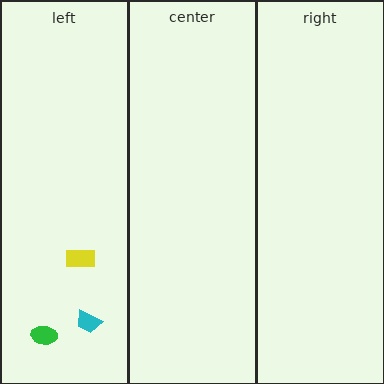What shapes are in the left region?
The yellow rectangle, the cyan trapezoid, the green ellipse.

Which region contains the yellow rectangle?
The left region.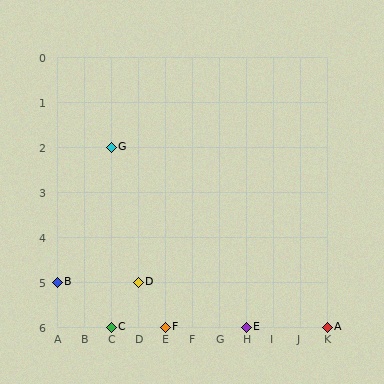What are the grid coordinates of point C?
Point C is at grid coordinates (C, 6).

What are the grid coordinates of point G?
Point G is at grid coordinates (C, 2).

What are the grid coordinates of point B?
Point B is at grid coordinates (A, 5).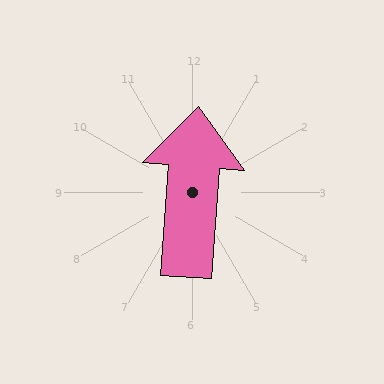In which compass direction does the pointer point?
North.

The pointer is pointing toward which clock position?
Roughly 12 o'clock.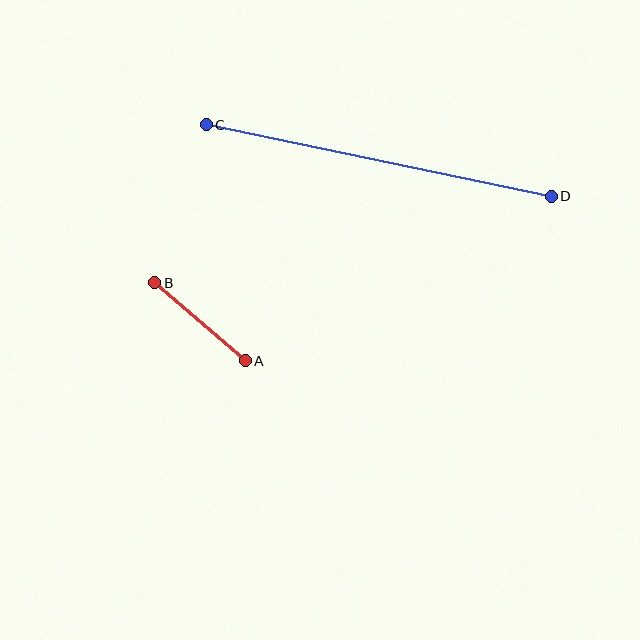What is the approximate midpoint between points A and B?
The midpoint is at approximately (200, 322) pixels.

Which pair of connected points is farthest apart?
Points C and D are farthest apart.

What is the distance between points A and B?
The distance is approximately 119 pixels.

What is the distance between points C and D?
The distance is approximately 353 pixels.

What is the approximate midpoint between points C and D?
The midpoint is at approximately (379, 161) pixels.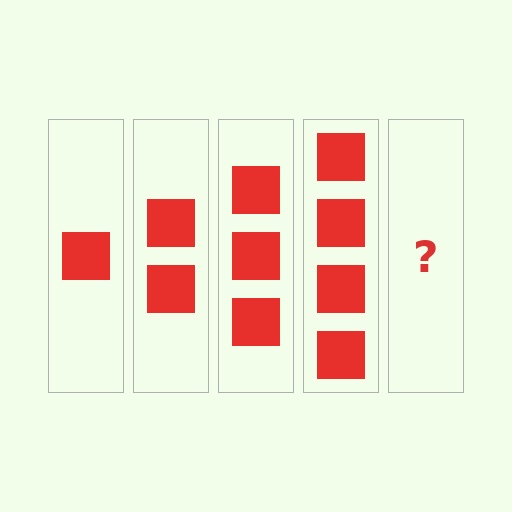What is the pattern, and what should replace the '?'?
The pattern is that each step adds one more square. The '?' should be 5 squares.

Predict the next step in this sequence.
The next step is 5 squares.